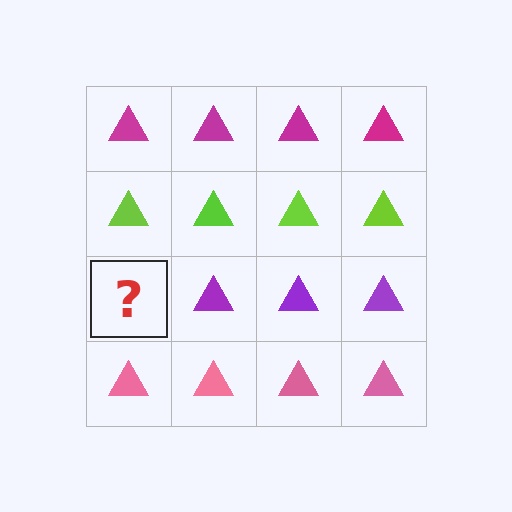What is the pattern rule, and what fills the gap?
The rule is that each row has a consistent color. The gap should be filled with a purple triangle.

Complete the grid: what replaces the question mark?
The question mark should be replaced with a purple triangle.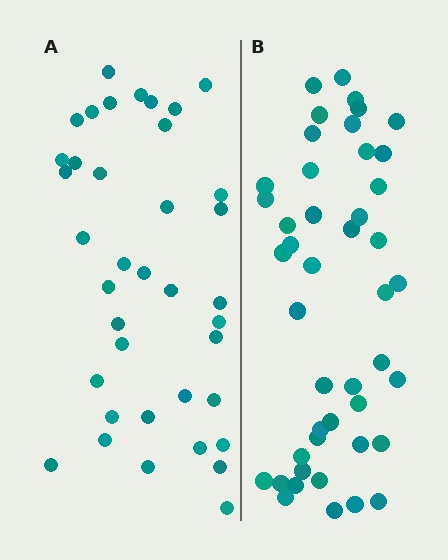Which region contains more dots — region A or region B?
Region B (the right region) has more dots.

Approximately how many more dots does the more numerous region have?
Region B has roughly 8 or so more dots than region A.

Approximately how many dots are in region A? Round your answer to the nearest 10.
About 40 dots. (The exact count is 38, which rounds to 40.)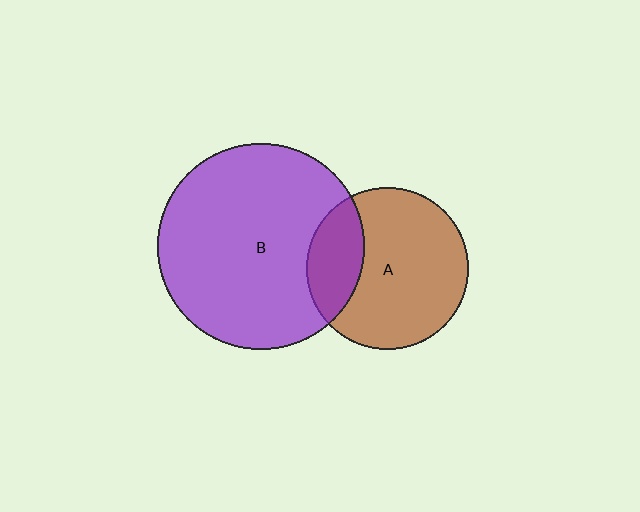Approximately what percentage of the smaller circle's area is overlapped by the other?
Approximately 25%.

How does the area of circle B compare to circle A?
Approximately 1.6 times.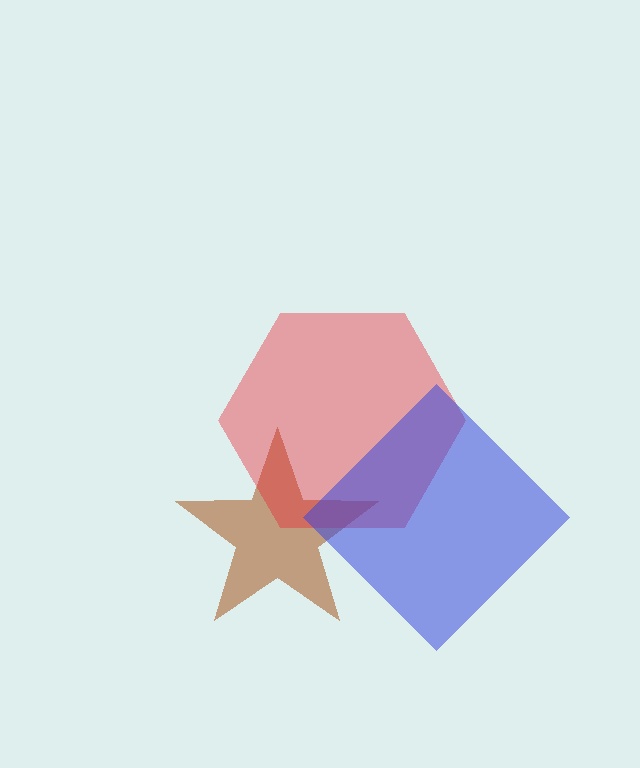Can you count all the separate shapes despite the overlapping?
Yes, there are 3 separate shapes.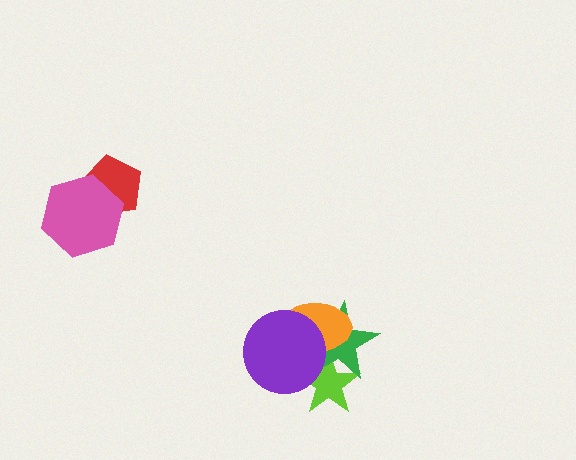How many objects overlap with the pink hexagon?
1 object overlaps with the pink hexagon.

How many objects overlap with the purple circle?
3 objects overlap with the purple circle.